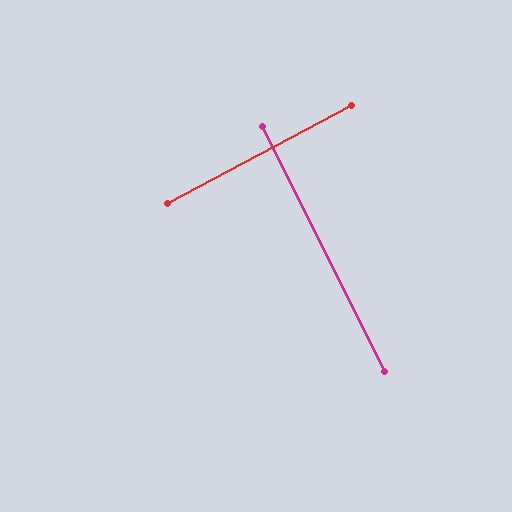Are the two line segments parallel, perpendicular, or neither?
Perpendicular — they meet at approximately 88°.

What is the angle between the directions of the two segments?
Approximately 88 degrees.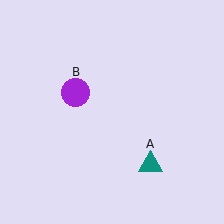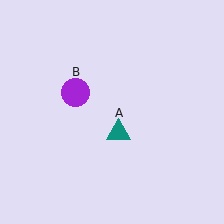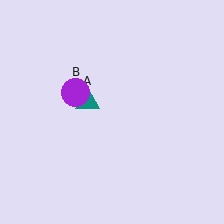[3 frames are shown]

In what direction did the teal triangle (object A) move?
The teal triangle (object A) moved up and to the left.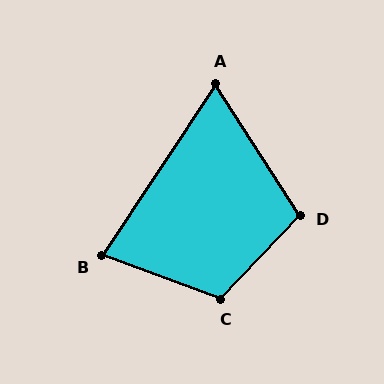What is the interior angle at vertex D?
Approximately 104 degrees (obtuse).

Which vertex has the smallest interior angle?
A, at approximately 66 degrees.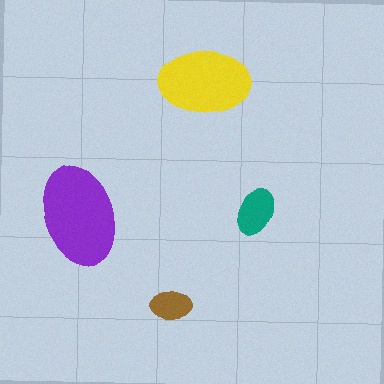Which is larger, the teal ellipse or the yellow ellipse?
The yellow one.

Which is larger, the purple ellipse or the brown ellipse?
The purple one.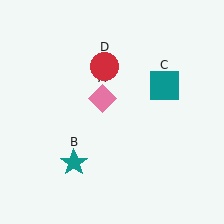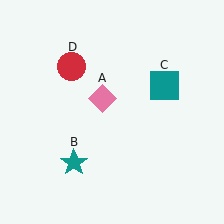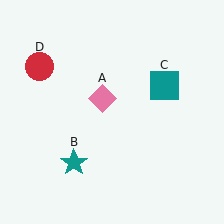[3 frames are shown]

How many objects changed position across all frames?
1 object changed position: red circle (object D).